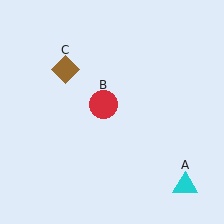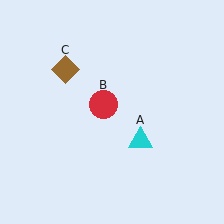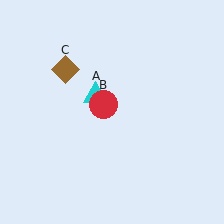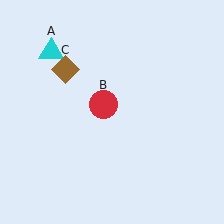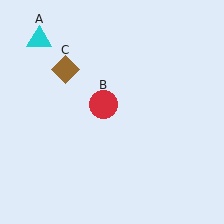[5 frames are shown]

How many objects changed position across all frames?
1 object changed position: cyan triangle (object A).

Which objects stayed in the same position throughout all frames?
Red circle (object B) and brown diamond (object C) remained stationary.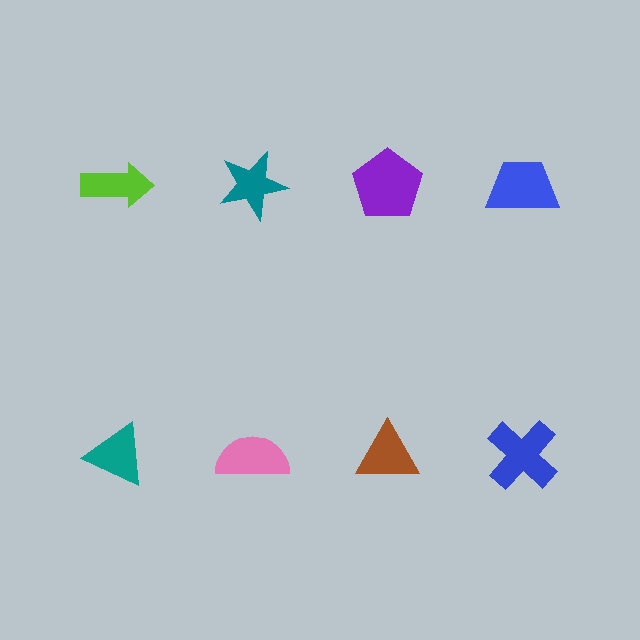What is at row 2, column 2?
A pink semicircle.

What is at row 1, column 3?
A purple pentagon.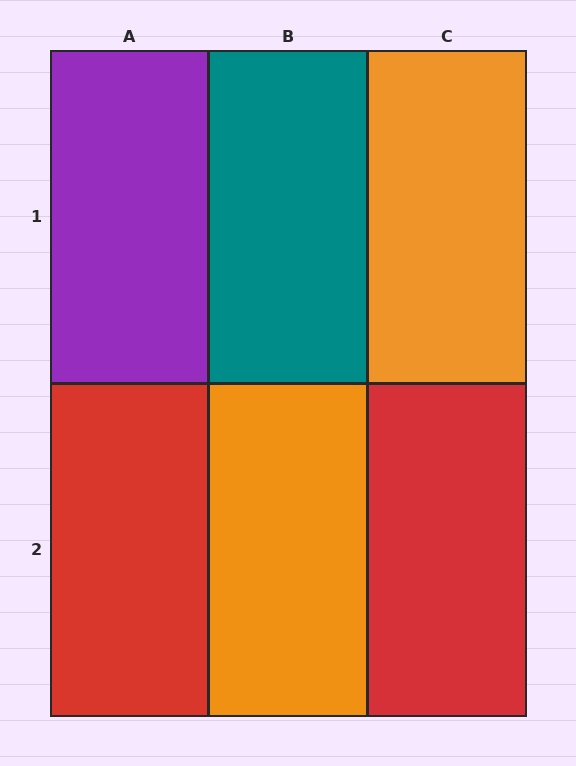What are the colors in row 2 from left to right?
Red, orange, red.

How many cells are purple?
1 cell is purple.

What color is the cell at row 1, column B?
Teal.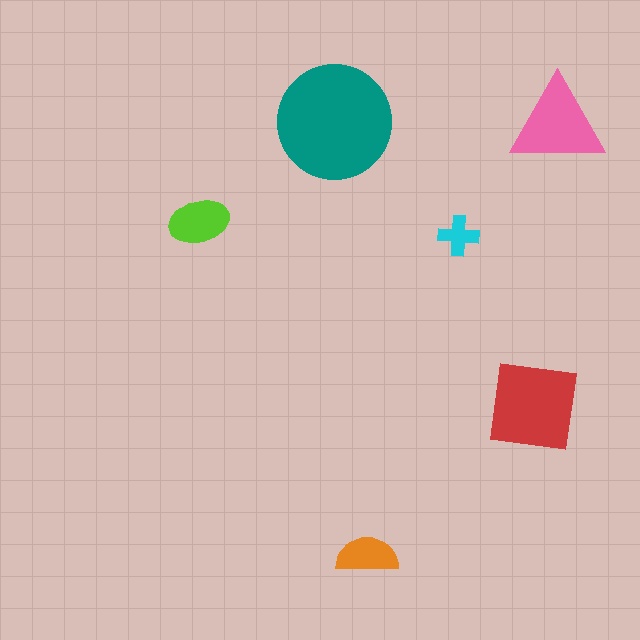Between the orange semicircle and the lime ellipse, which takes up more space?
The lime ellipse.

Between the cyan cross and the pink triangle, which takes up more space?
The pink triangle.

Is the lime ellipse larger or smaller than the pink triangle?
Smaller.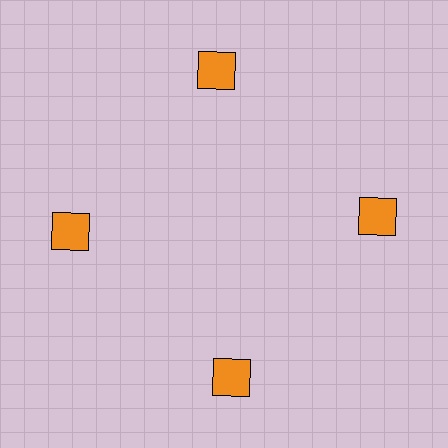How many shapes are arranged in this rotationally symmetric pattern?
There are 4 shapes, arranged in 4 groups of 1.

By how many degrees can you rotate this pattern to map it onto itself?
The pattern maps onto itself every 90 degrees of rotation.